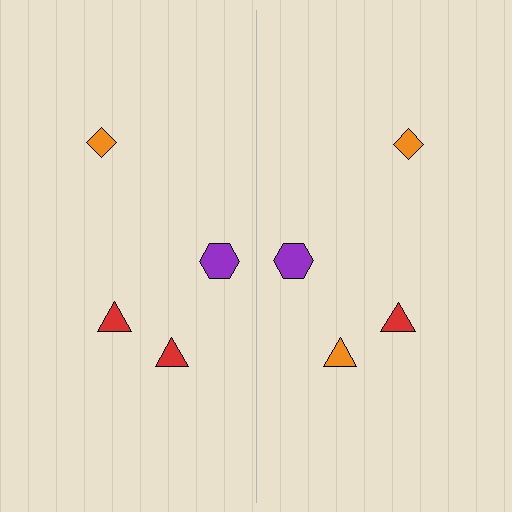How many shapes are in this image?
There are 8 shapes in this image.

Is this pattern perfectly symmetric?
No, the pattern is not perfectly symmetric. The orange triangle on the right side breaks the symmetry — its mirror counterpart is red.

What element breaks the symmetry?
The orange triangle on the right side breaks the symmetry — its mirror counterpart is red.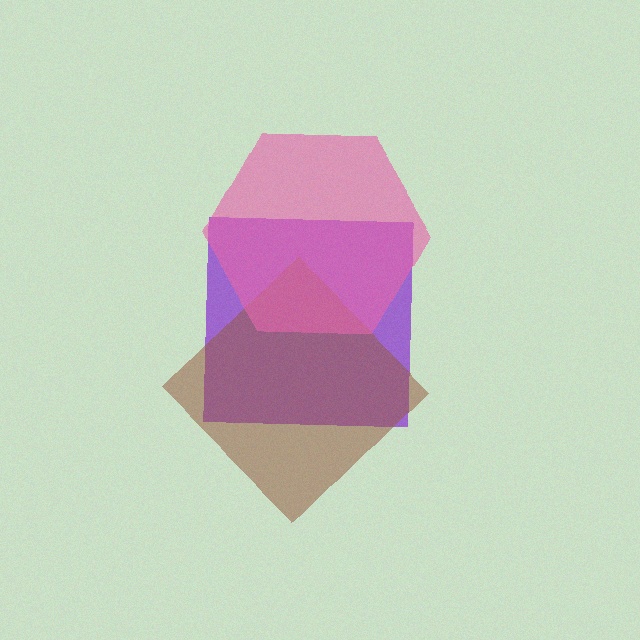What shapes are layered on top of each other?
The layered shapes are: a purple square, a brown diamond, a pink hexagon.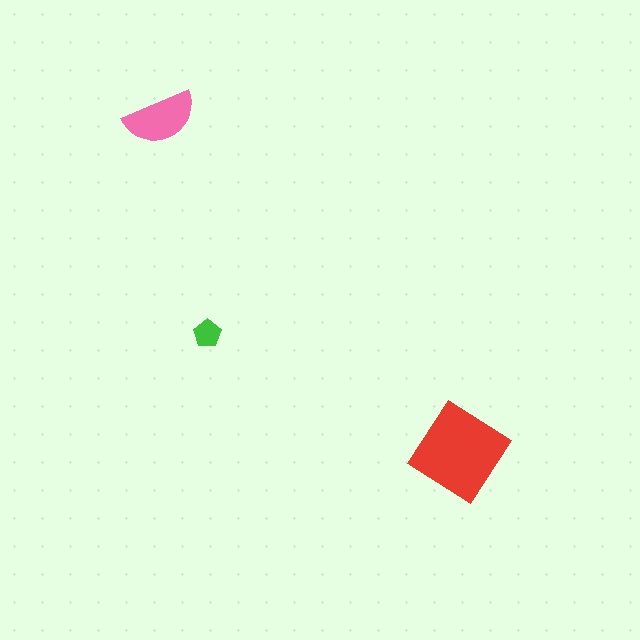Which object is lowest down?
The red diamond is bottommost.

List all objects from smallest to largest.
The green pentagon, the pink semicircle, the red diamond.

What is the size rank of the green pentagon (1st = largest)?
3rd.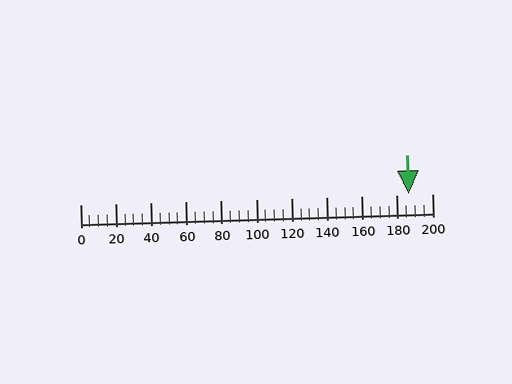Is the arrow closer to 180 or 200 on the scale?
The arrow is closer to 180.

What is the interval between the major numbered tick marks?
The major tick marks are spaced 20 units apart.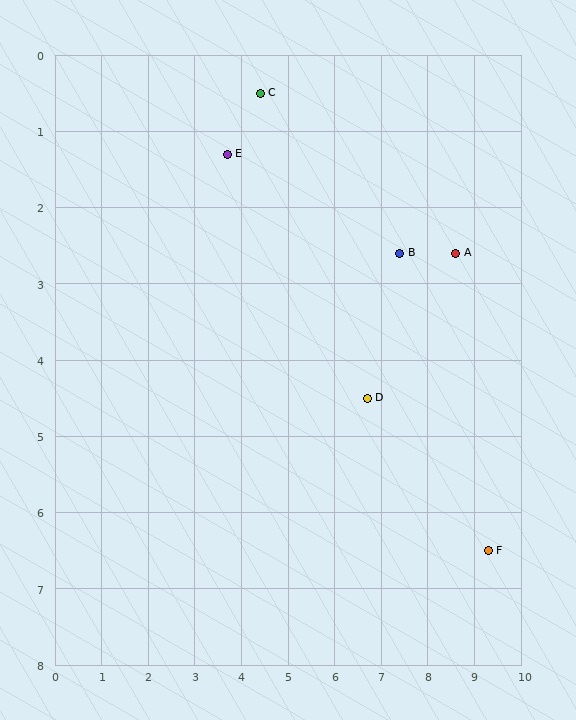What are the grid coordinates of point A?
Point A is at approximately (8.6, 2.6).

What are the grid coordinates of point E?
Point E is at approximately (3.7, 1.3).